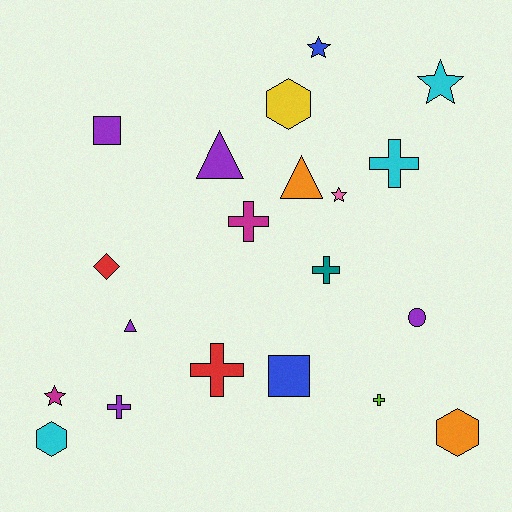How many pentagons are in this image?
There are no pentagons.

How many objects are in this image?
There are 20 objects.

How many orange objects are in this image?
There are 2 orange objects.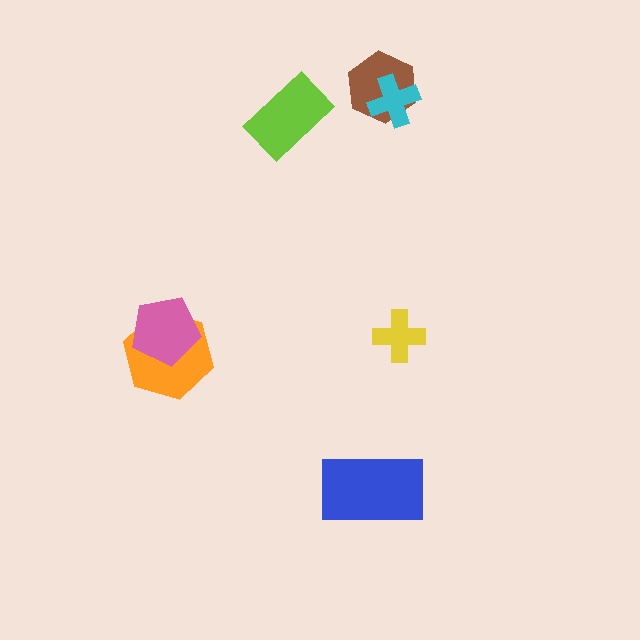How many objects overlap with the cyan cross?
1 object overlaps with the cyan cross.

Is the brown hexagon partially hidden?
Yes, it is partially covered by another shape.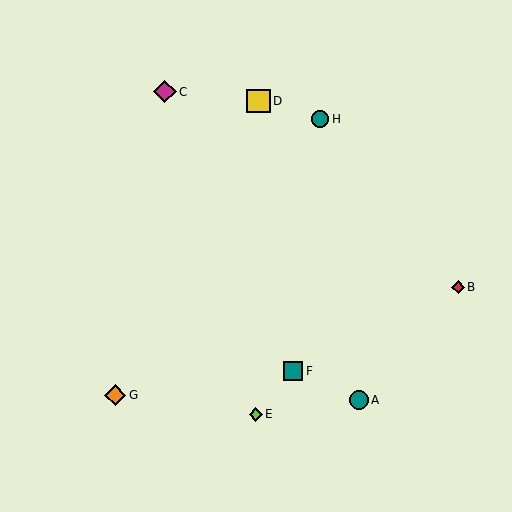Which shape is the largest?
The yellow square (labeled D) is the largest.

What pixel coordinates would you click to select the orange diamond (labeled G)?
Click at (115, 395) to select the orange diamond G.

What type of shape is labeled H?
Shape H is a teal circle.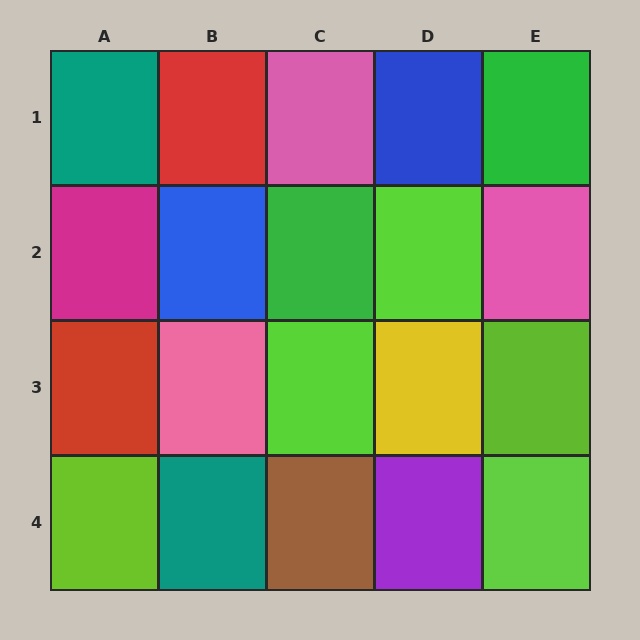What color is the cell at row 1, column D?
Blue.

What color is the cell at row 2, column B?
Blue.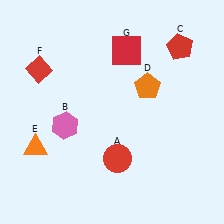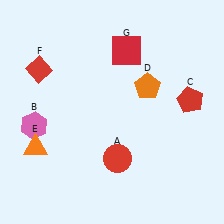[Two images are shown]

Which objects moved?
The objects that moved are: the pink hexagon (B), the red pentagon (C).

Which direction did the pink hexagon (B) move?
The pink hexagon (B) moved left.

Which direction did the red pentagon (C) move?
The red pentagon (C) moved down.